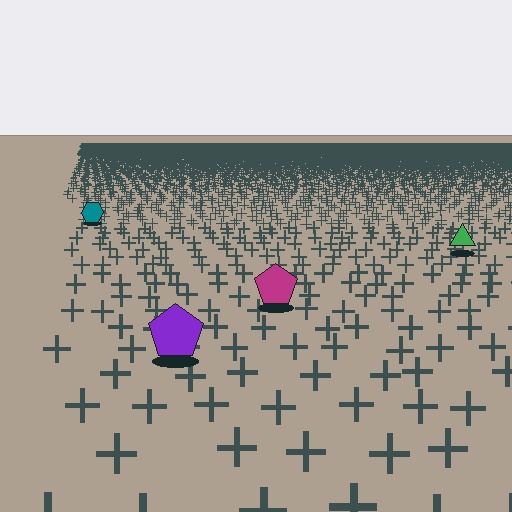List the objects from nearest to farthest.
From nearest to farthest: the purple pentagon, the magenta pentagon, the green triangle, the teal hexagon.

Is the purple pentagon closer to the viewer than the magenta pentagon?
Yes. The purple pentagon is closer — you can tell from the texture gradient: the ground texture is coarser near it.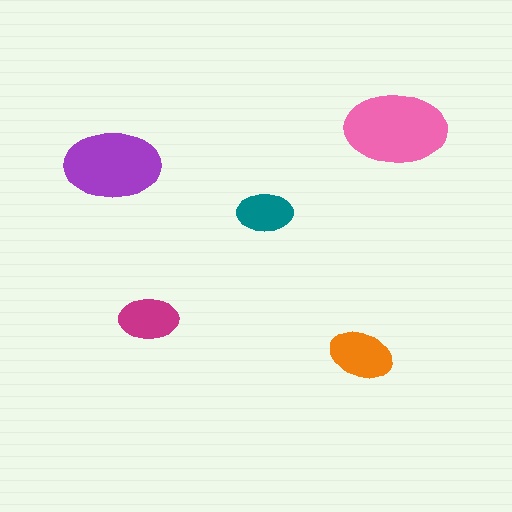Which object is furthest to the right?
The pink ellipse is rightmost.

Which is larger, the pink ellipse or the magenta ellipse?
The pink one.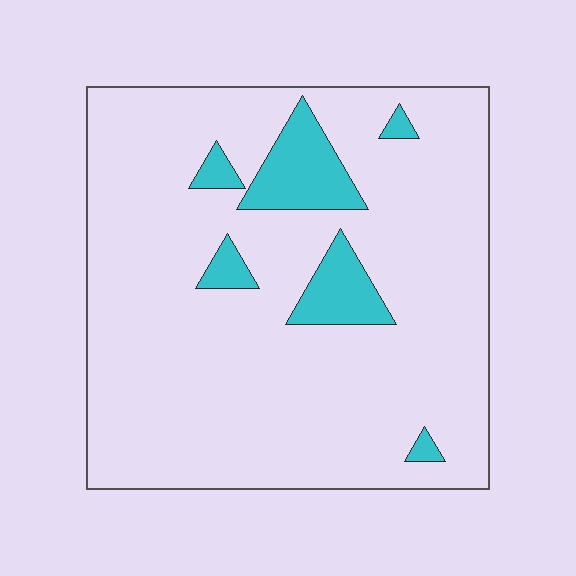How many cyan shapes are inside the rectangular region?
6.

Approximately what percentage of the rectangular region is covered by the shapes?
Approximately 10%.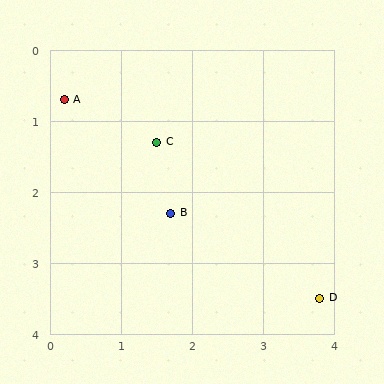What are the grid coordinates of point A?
Point A is at approximately (0.2, 0.7).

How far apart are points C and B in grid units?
Points C and B are about 1.0 grid units apart.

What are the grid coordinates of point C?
Point C is at approximately (1.5, 1.3).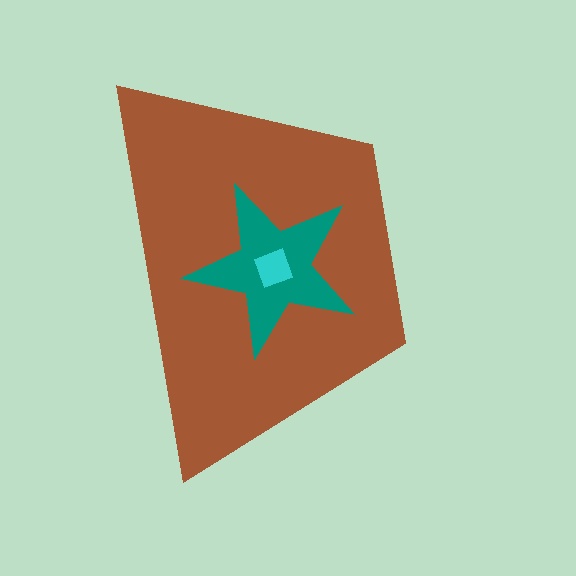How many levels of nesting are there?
3.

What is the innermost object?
The cyan square.